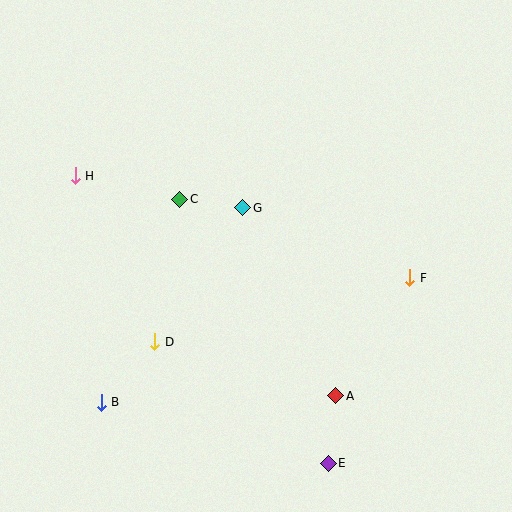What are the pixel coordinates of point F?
Point F is at (410, 278).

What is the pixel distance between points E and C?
The distance between E and C is 303 pixels.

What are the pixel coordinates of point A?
Point A is at (336, 396).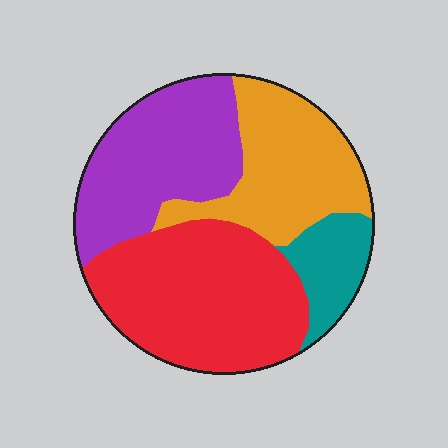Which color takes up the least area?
Teal, at roughly 10%.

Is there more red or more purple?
Red.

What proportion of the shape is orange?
Orange covers roughly 25% of the shape.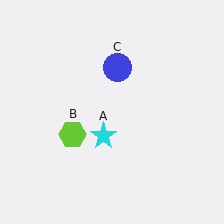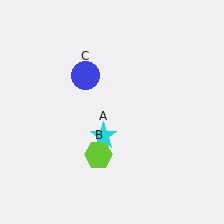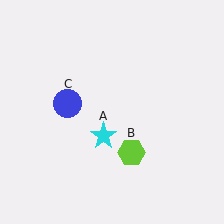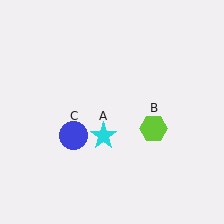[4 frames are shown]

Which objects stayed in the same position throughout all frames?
Cyan star (object A) remained stationary.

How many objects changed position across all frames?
2 objects changed position: lime hexagon (object B), blue circle (object C).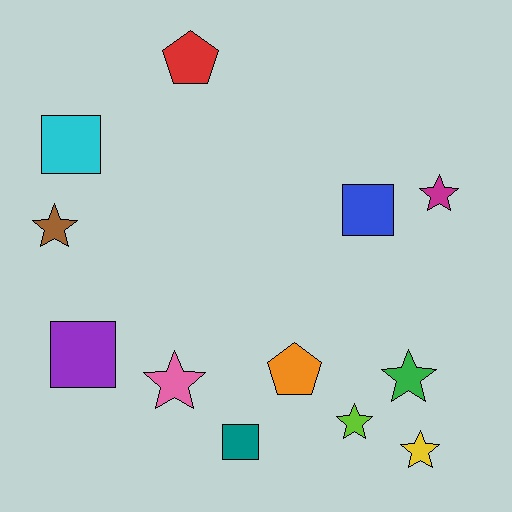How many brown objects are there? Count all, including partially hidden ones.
There is 1 brown object.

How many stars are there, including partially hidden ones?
There are 6 stars.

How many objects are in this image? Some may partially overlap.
There are 12 objects.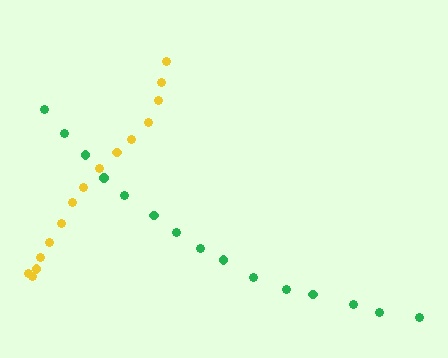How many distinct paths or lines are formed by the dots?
There are 2 distinct paths.